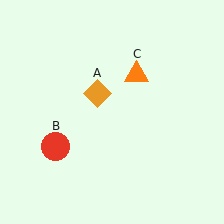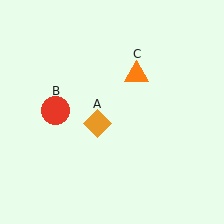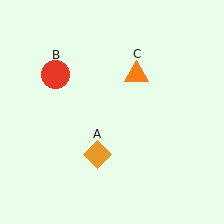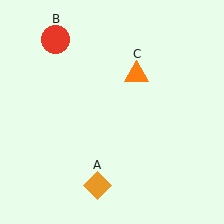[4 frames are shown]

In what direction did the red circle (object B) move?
The red circle (object B) moved up.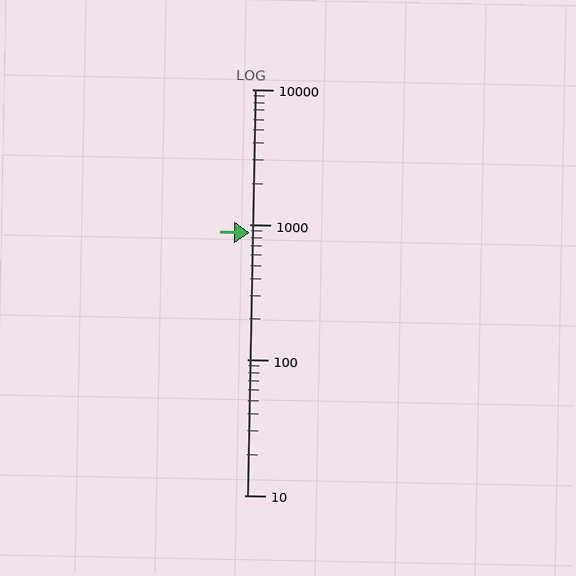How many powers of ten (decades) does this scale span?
The scale spans 3 decades, from 10 to 10000.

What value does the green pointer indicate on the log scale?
The pointer indicates approximately 870.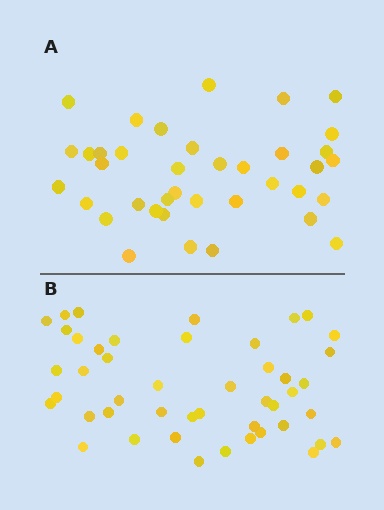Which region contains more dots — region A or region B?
Region B (the bottom region) has more dots.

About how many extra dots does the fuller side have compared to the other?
Region B has roughly 8 or so more dots than region A.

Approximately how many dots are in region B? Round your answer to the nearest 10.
About 50 dots. (The exact count is 46, which rounds to 50.)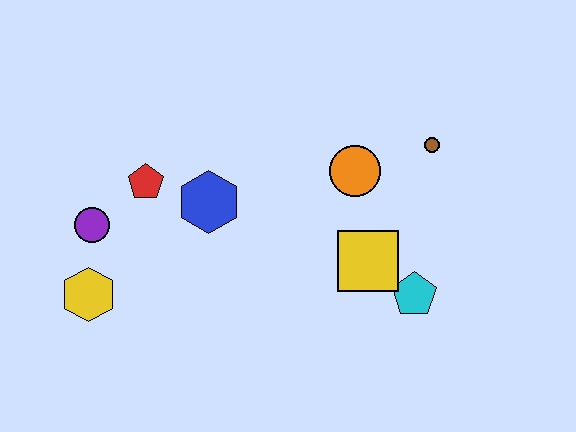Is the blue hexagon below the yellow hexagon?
No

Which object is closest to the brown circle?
The orange circle is closest to the brown circle.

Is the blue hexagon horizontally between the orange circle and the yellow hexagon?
Yes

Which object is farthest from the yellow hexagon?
The brown circle is farthest from the yellow hexagon.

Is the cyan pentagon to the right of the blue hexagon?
Yes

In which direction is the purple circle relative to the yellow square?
The purple circle is to the left of the yellow square.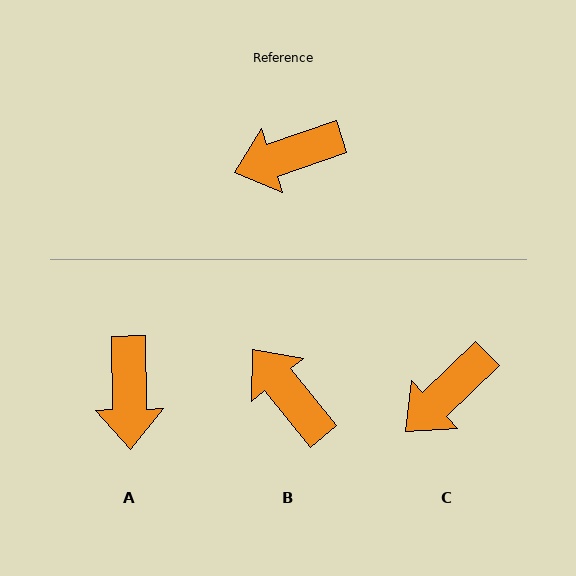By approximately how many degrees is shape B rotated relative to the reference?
Approximately 69 degrees clockwise.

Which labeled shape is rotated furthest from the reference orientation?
A, about 72 degrees away.